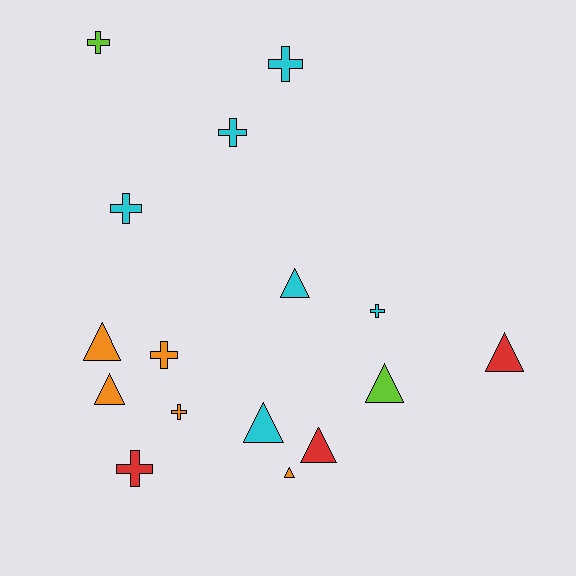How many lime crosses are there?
There is 1 lime cross.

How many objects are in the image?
There are 16 objects.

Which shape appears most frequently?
Cross, with 8 objects.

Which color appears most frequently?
Cyan, with 6 objects.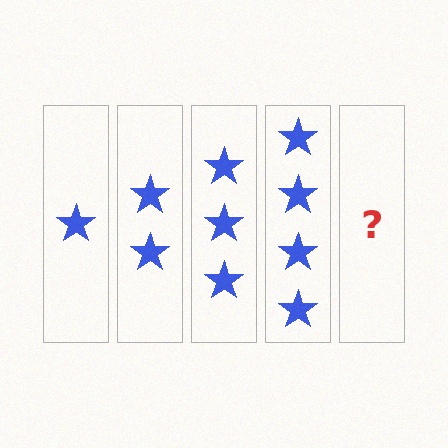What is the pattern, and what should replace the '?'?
The pattern is that each step adds one more star. The '?' should be 5 stars.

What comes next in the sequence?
The next element should be 5 stars.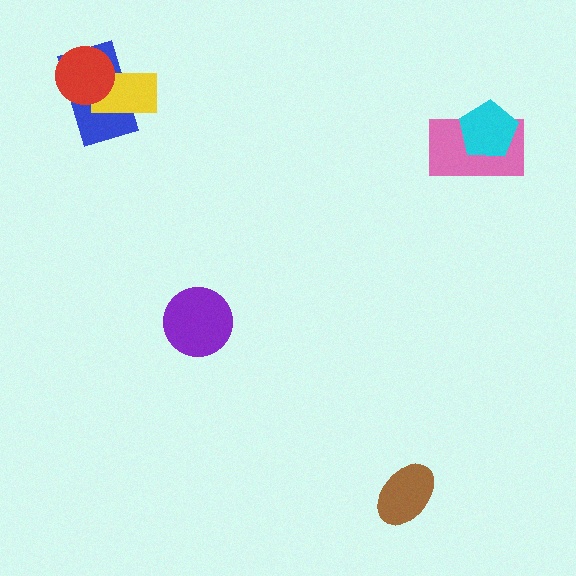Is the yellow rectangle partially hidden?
Yes, it is partially covered by another shape.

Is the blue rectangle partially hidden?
Yes, it is partially covered by another shape.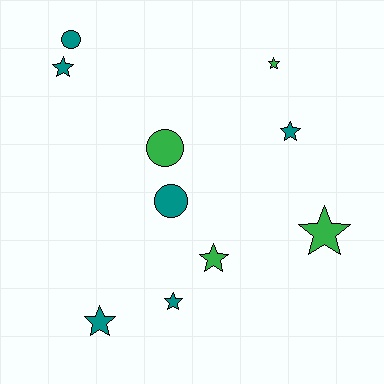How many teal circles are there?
There are 2 teal circles.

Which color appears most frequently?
Teal, with 6 objects.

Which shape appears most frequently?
Star, with 7 objects.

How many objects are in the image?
There are 10 objects.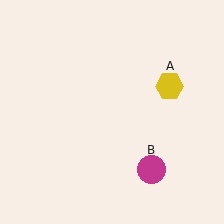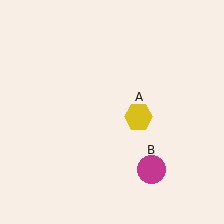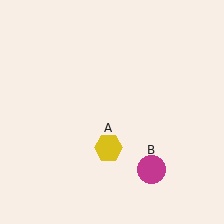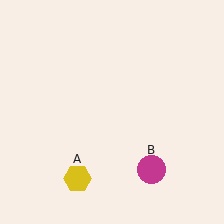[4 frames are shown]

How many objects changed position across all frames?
1 object changed position: yellow hexagon (object A).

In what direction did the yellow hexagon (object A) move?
The yellow hexagon (object A) moved down and to the left.